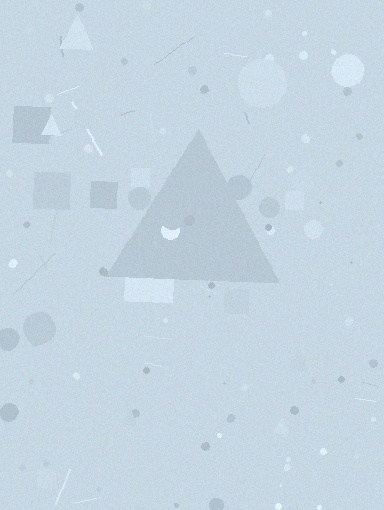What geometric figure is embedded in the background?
A triangle is embedded in the background.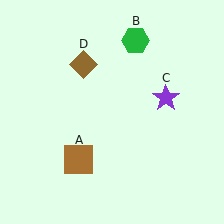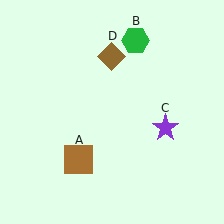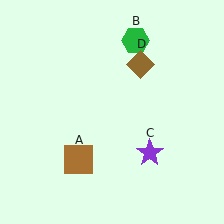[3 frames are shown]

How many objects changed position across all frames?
2 objects changed position: purple star (object C), brown diamond (object D).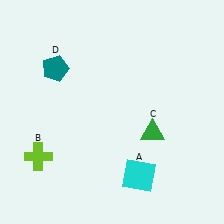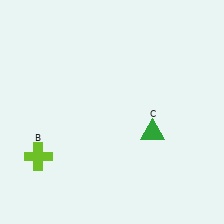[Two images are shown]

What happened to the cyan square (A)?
The cyan square (A) was removed in Image 2. It was in the bottom-right area of Image 1.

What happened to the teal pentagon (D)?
The teal pentagon (D) was removed in Image 2. It was in the top-left area of Image 1.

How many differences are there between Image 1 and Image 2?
There are 2 differences between the two images.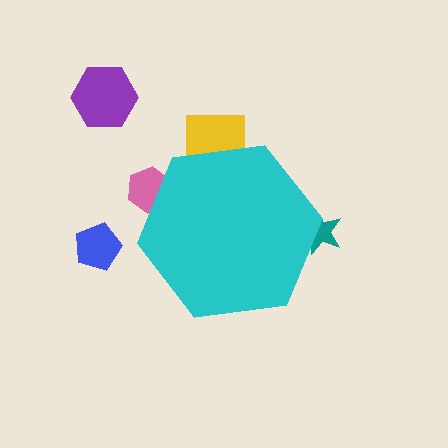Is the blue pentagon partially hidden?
No, the blue pentagon is fully visible.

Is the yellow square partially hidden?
Yes, the yellow square is partially hidden behind the cyan hexagon.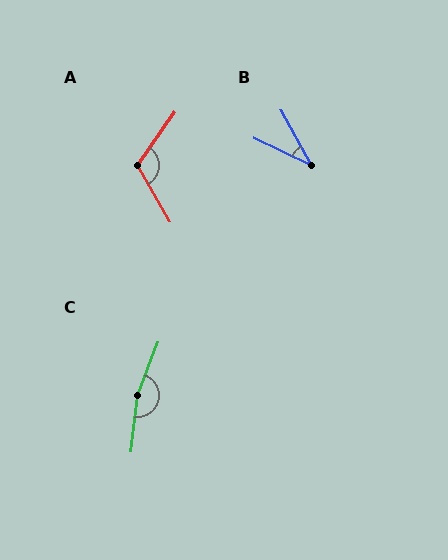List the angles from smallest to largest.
B (36°), A (115°), C (166°).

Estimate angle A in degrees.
Approximately 115 degrees.